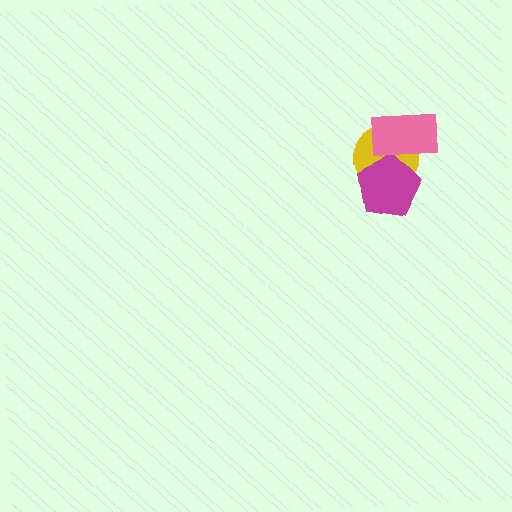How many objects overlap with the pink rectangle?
2 objects overlap with the pink rectangle.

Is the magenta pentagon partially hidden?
Yes, it is partially covered by another shape.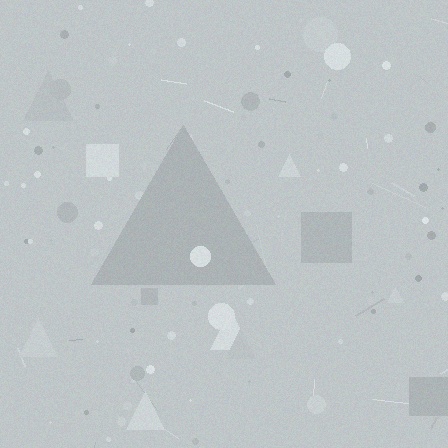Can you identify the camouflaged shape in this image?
The camouflaged shape is a triangle.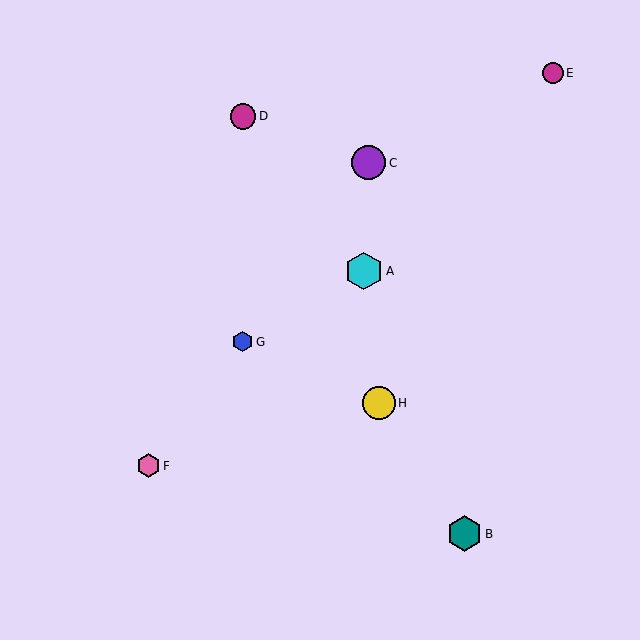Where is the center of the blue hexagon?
The center of the blue hexagon is at (243, 342).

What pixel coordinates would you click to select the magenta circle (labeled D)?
Click at (243, 116) to select the magenta circle D.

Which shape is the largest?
The cyan hexagon (labeled A) is the largest.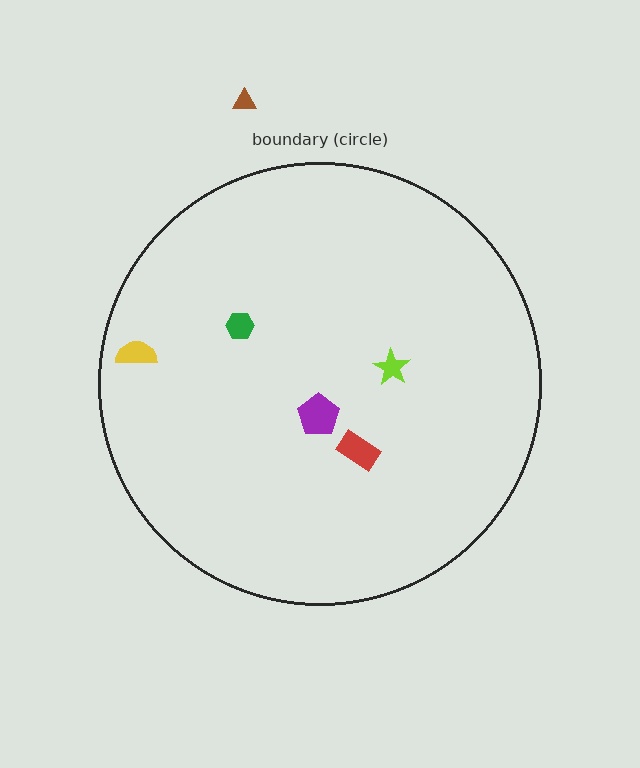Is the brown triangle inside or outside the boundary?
Outside.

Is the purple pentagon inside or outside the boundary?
Inside.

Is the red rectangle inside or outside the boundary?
Inside.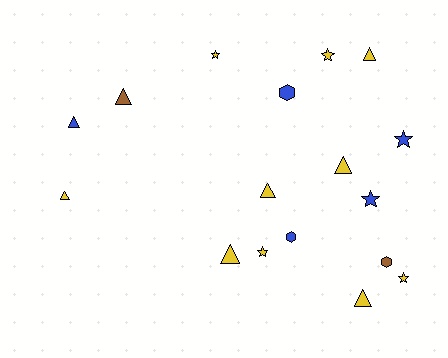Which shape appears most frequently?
Triangle, with 8 objects.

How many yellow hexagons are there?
There are no yellow hexagons.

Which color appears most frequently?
Yellow, with 10 objects.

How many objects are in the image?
There are 17 objects.